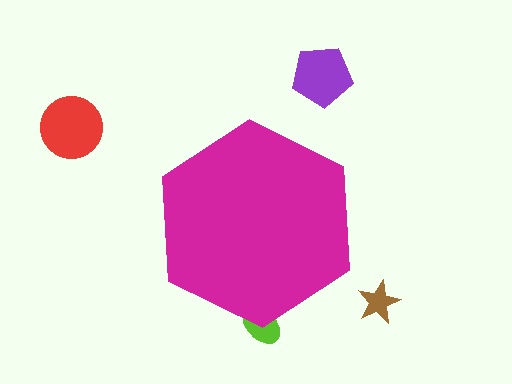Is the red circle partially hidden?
No, the red circle is fully visible.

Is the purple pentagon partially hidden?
No, the purple pentagon is fully visible.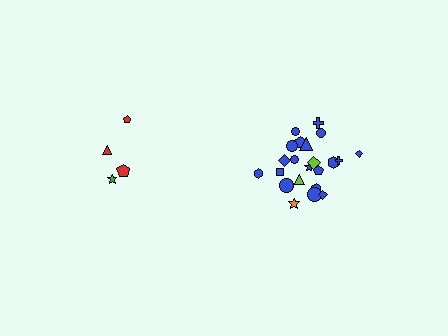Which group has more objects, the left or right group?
The right group.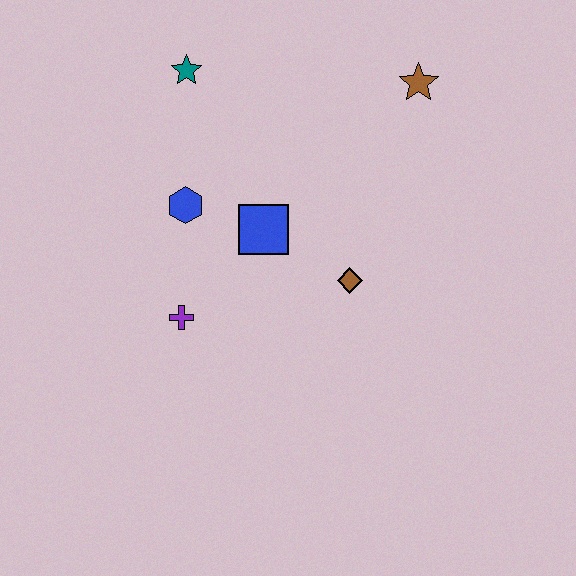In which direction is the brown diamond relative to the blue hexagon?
The brown diamond is to the right of the blue hexagon.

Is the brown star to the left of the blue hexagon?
No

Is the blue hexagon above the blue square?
Yes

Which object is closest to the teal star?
The blue hexagon is closest to the teal star.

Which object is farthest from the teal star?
The brown diamond is farthest from the teal star.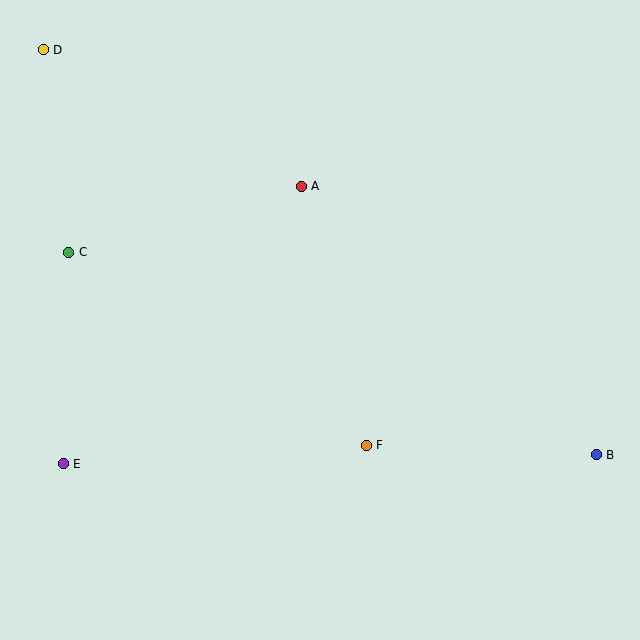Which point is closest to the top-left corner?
Point D is closest to the top-left corner.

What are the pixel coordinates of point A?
Point A is at (301, 187).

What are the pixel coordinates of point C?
Point C is at (69, 252).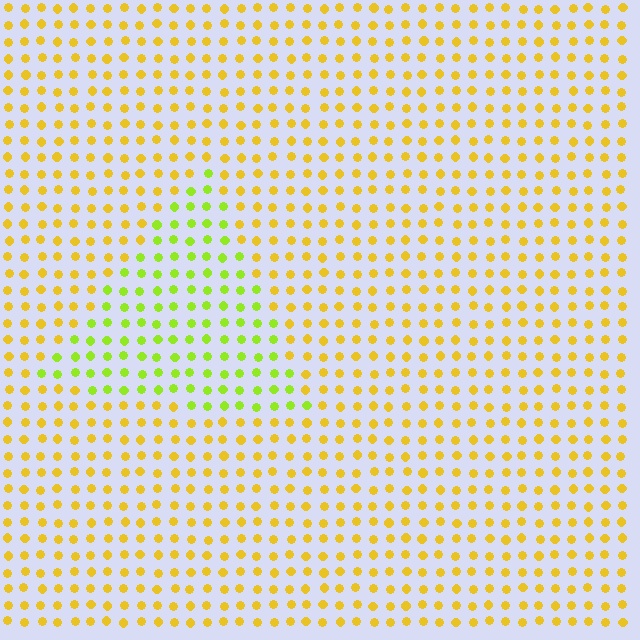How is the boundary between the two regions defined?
The boundary is defined purely by a slight shift in hue (about 38 degrees). Spacing, size, and orientation are identical on both sides.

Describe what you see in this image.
The image is filled with small yellow elements in a uniform arrangement. A triangle-shaped region is visible where the elements are tinted to a slightly different hue, forming a subtle color boundary.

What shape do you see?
I see a triangle.